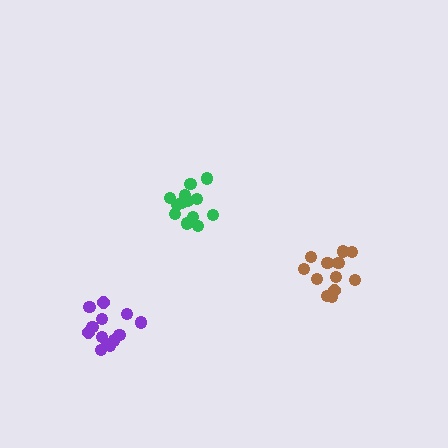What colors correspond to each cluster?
The clusters are colored: green, purple, brown.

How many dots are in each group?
Group 1: 13 dots, Group 2: 13 dots, Group 3: 12 dots (38 total).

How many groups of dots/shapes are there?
There are 3 groups.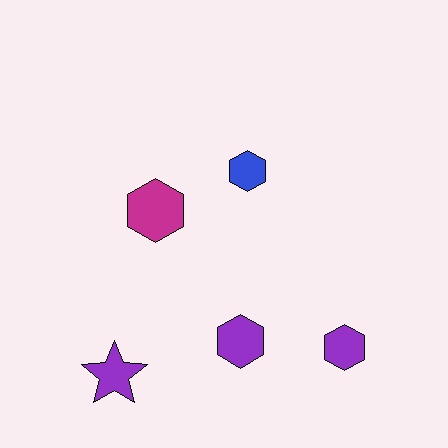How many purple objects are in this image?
There are 3 purple objects.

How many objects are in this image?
There are 5 objects.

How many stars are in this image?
There is 1 star.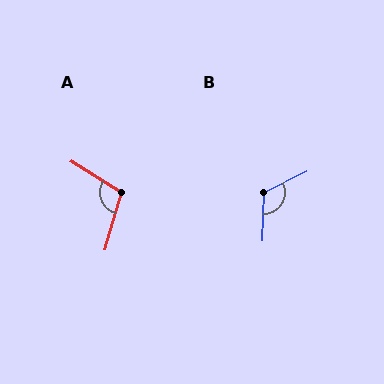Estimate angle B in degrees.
Approximately 119 degrees.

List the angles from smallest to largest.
A (106°), B (119°).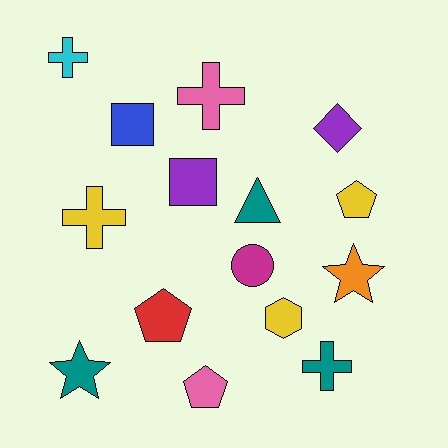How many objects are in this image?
There are 15 objects.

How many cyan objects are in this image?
There is 1 cyan object.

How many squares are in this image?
There are 2 squares.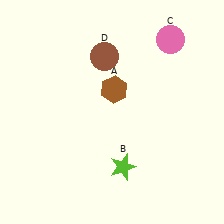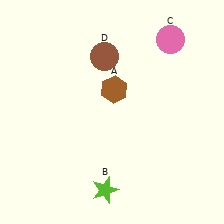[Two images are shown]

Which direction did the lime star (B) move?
The lime star (B) moved down.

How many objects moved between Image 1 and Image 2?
1 object moved between the two images.